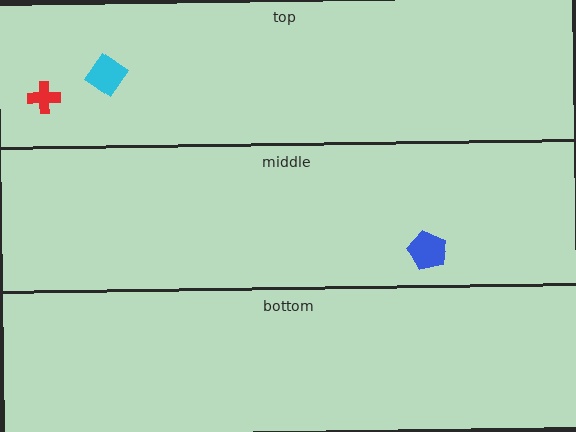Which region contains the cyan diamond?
The top region.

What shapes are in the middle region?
The blue pentagon.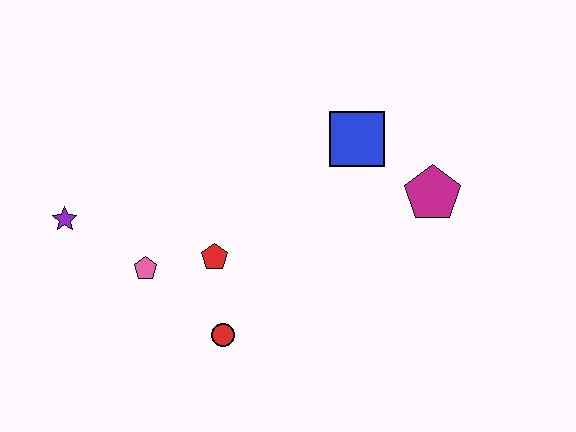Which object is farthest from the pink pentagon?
The magenta pentagon is farthest from the pink pentagon.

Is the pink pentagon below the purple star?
Yes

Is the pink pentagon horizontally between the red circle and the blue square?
No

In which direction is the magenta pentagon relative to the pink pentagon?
The magenta pentagon is to the right of the pink pentagon.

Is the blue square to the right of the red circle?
Yes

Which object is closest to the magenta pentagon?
The blue square is closest to the magenta pentagon.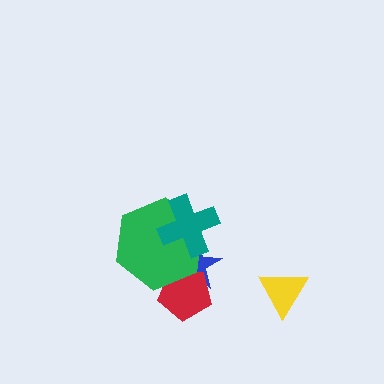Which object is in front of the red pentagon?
The green hexagon is in front of the red pentagon.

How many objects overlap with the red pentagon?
2 objects overlap with the red pentagon.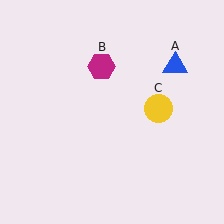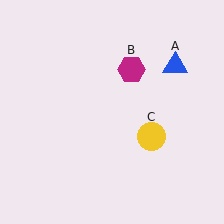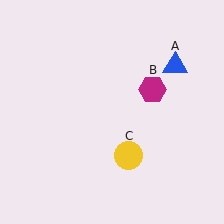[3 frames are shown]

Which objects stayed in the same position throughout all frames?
Blue triangle (object A) remained stationary.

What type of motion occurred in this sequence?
The magenta hexagon (object B), yellow circle (object C) rotated clockwise around the center of the scene.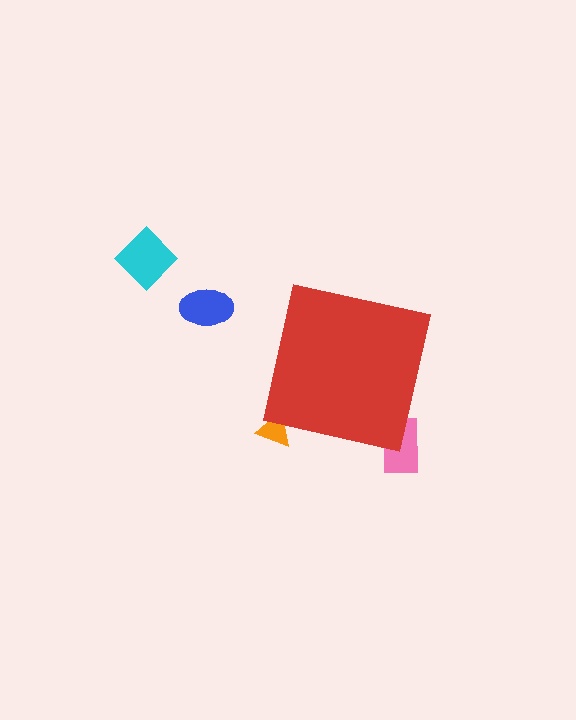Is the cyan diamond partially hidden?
No, the cyan diamond is fully visible.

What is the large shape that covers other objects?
A red square.